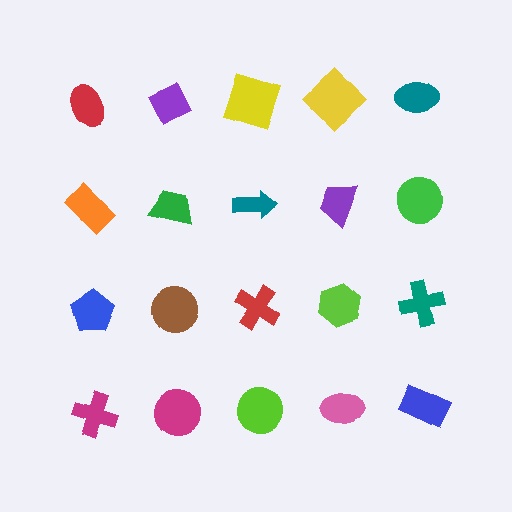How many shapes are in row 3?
5 shapes.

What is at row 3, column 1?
A blue pentagon.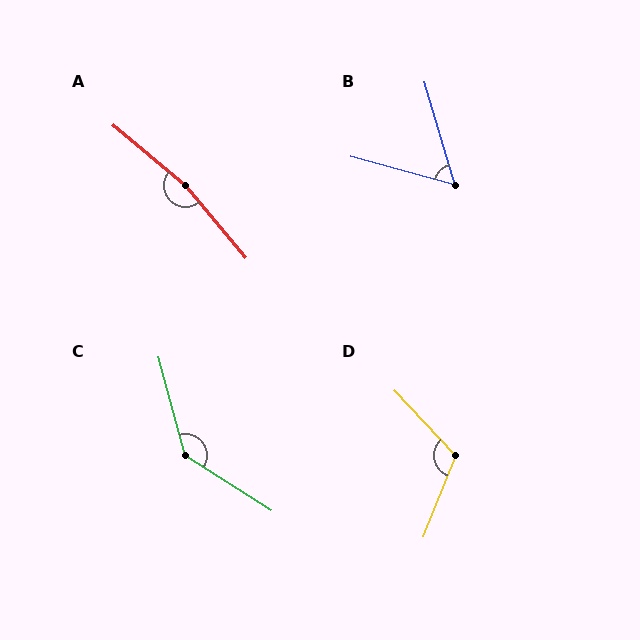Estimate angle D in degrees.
Approximately 115 degrees.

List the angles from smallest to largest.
B (59°), D (115°), C (138°), A (170°).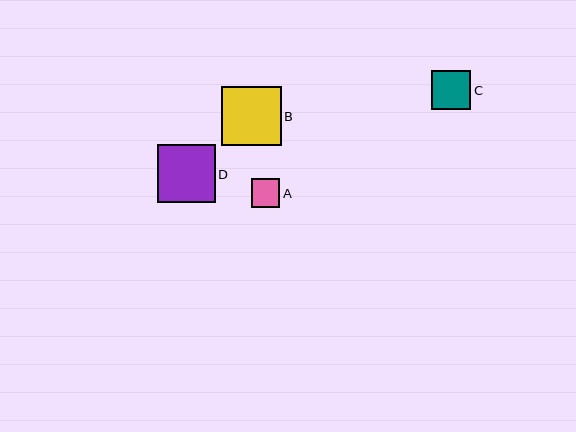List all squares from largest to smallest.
From largest to smallest: B, D, C, A.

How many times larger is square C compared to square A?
Square C is approximately 1.4 times the size of square A.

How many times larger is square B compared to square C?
Square B is approximately 1.5 times the size of square C.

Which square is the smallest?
Square A is the smallest with a size of approximately 29 pixels.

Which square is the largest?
Square B is the largest with a size of approximately 59 pixels.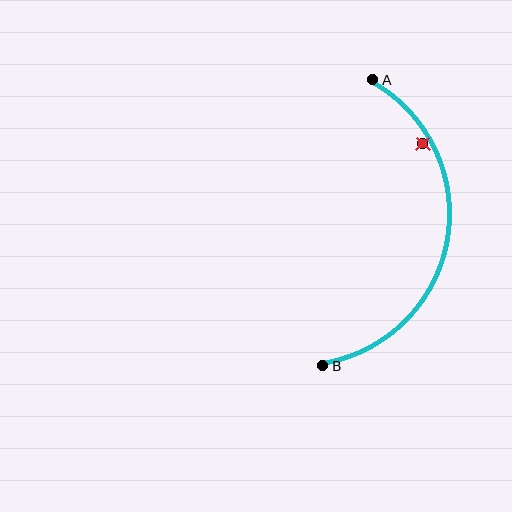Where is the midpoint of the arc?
The arc midpoint is the point on the curve farthest from the straight line joining A and B. It sits to the right of that line.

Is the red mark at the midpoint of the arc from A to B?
No — the red mark does not lie on the arc at all. It sits slightly inside the curve.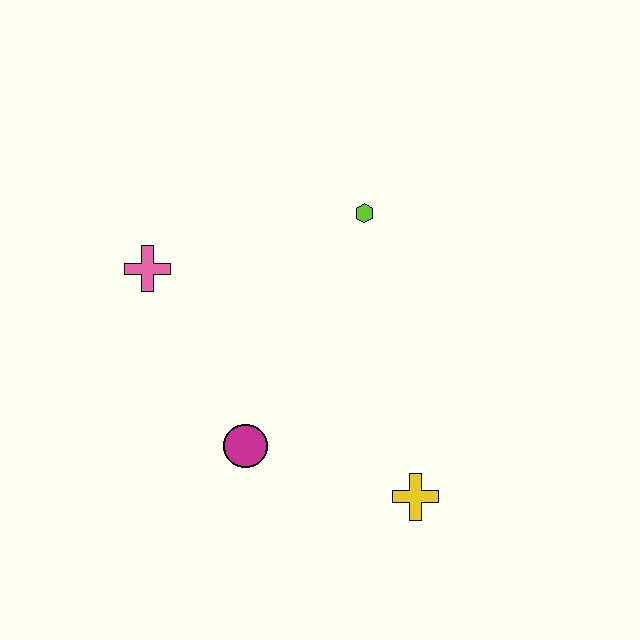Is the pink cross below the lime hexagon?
Yes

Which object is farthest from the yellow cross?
The pink cross is farthest from the yellow cross.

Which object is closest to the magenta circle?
The yellow cross is closest to the magenta circle.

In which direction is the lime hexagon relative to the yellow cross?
The lime hexagon is above the yellow cross.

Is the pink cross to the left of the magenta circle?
Yes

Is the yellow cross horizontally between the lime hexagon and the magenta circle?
No